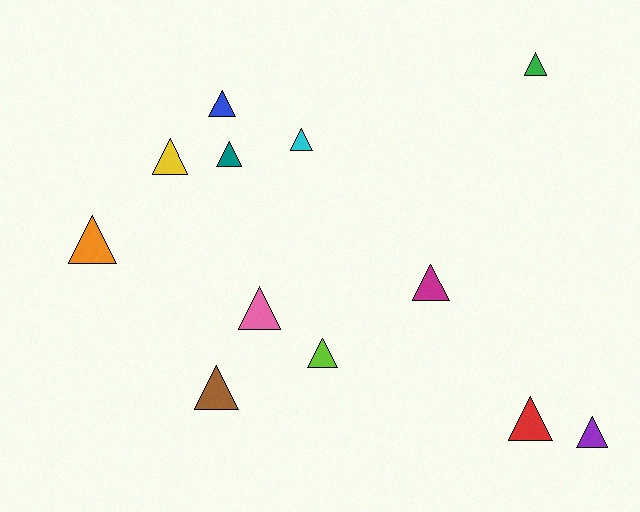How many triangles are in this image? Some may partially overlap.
There are 12 triangles.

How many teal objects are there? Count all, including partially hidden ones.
There is 1 teal object.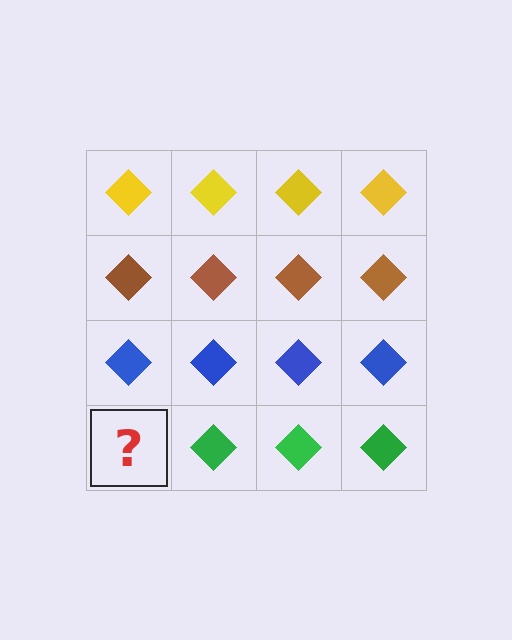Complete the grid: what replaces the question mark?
The question mark should be replaced with a green diamond.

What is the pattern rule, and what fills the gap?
The rule is that each row has a consistent color. The gap should be filled with a green diamond.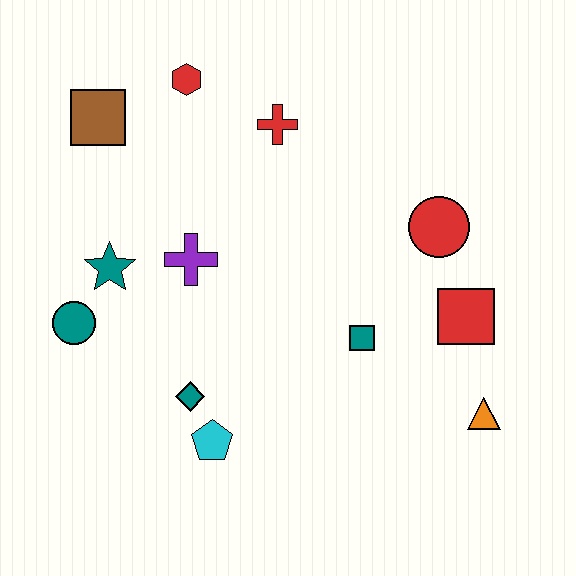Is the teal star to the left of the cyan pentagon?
Yes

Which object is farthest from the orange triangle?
The brown square is farthest from the orange triangle.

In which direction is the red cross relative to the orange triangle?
The red cross is above the orange triangle.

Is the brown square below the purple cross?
No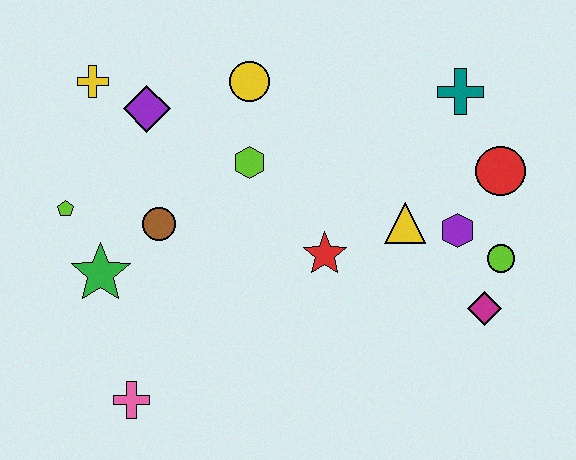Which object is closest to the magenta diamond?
The lime circle is closest to the magenta diamond.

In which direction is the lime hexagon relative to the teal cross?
The lime hexagon is to the left of the teal cross.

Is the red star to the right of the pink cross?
Yes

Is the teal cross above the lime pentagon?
Yes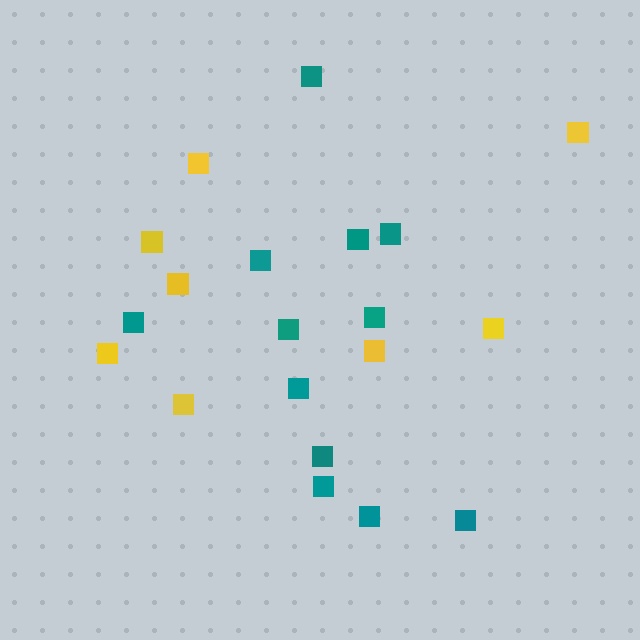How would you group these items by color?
There are 2 groups: one group of teal squares (12) and one group of yellow squares (8).